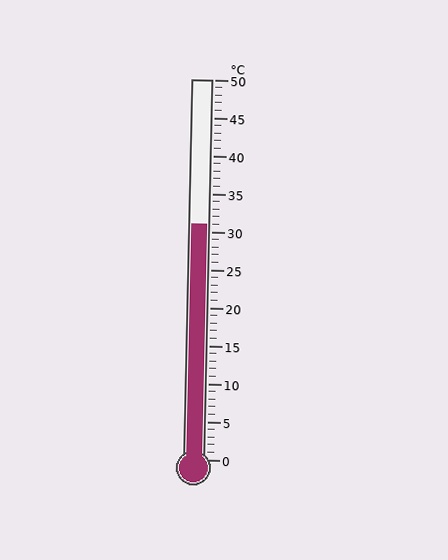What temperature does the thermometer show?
The thermometer shows approximately 31°C.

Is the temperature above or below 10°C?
The temperature is above 10°C.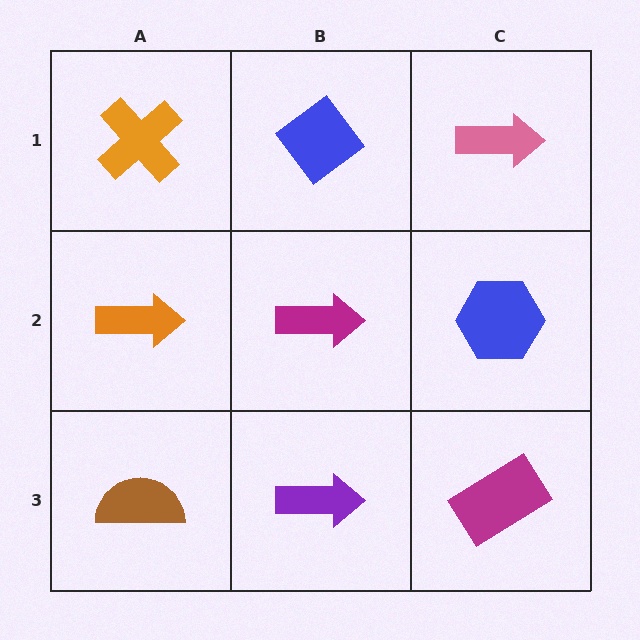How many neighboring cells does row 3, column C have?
2.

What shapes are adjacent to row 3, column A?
An orange arrow (row 2, column A), a purple arrow (row 3, column B).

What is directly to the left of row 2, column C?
A magenta arrow.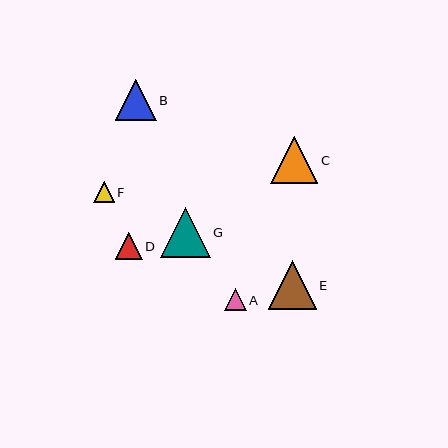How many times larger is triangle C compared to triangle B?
Triangle C is approximately 1.1 times the size of triangle B.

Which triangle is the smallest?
Triangle F is the smallest with a size of approximately 20 pixels.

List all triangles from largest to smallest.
From largest to smallest: G, E, C, B, D, A, F.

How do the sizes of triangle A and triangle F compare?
Triangle A and triangle F are approximately the same size.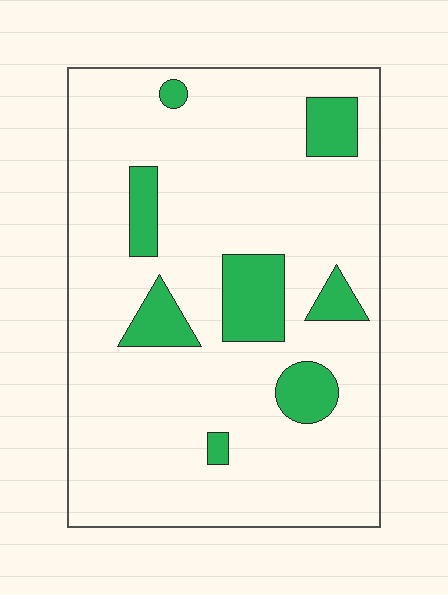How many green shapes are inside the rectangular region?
8.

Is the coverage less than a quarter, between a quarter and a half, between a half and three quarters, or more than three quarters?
Less than a quarter.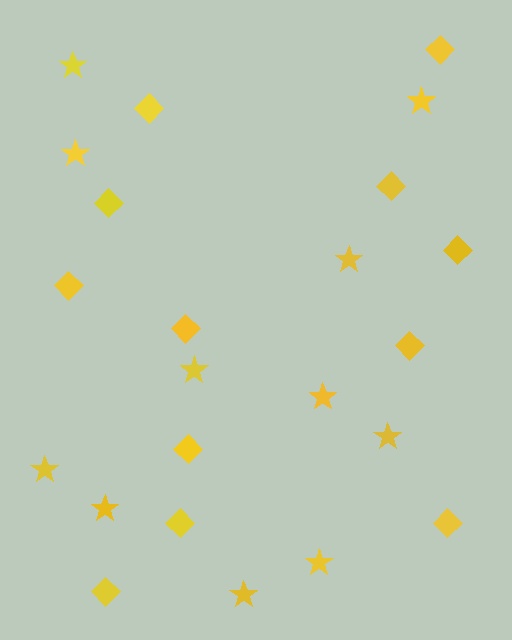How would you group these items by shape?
There are 2 groups: one group of stars (11) and one group of diamonds (12).